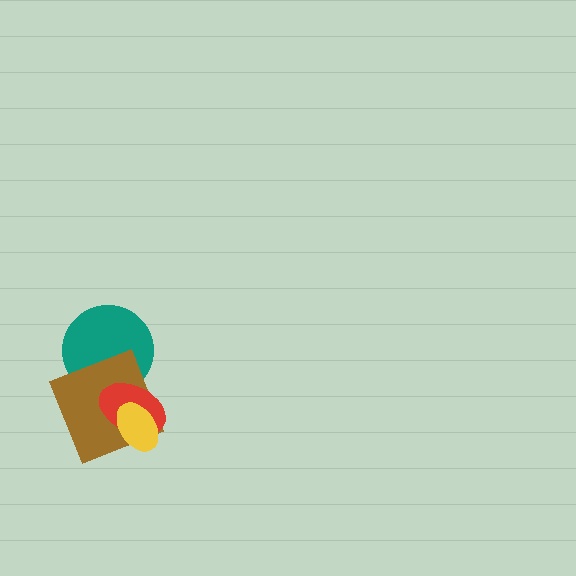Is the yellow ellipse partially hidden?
No, no other shape covers it.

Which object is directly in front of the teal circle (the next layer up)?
The brown square is directly in front of the teal circle.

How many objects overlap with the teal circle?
2 objects overlap with the teal circle.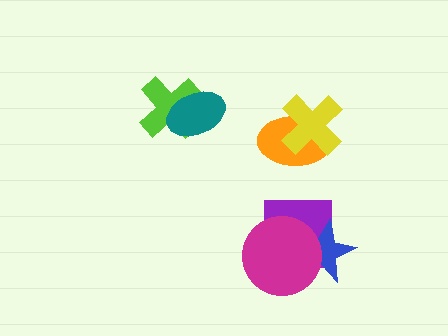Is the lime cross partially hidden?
Yes, it is partially covered by another shape.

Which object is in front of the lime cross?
The teal ellipse is in front of the lime cross.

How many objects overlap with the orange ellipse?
1 object overlaps with the orange ellipse.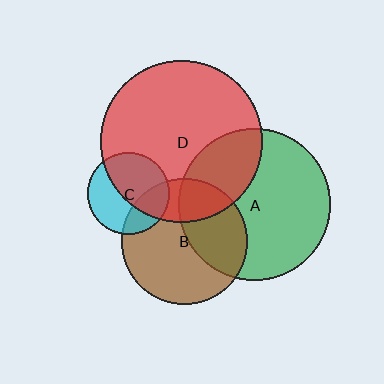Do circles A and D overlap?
Yes.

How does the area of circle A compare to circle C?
Approximately 3.4 times.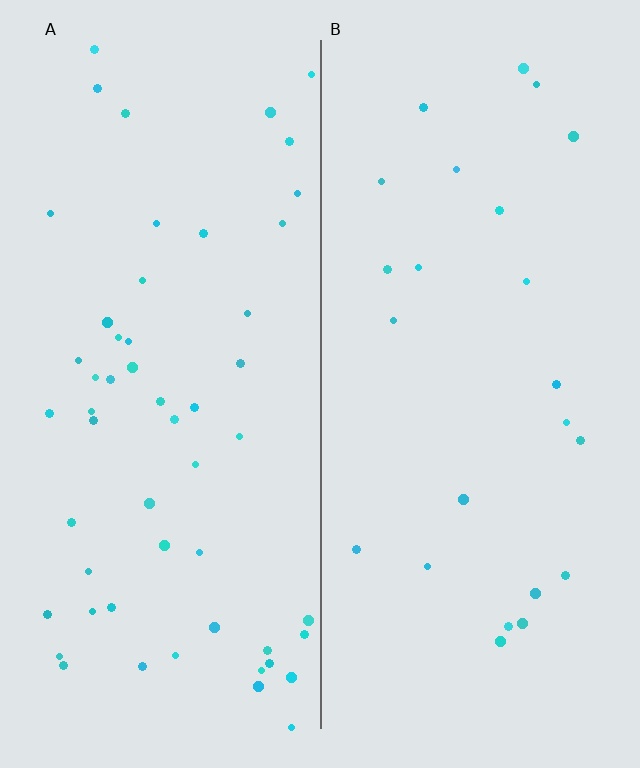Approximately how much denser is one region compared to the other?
Approximately 2.3× — region A over region B.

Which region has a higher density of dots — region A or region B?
A (the left).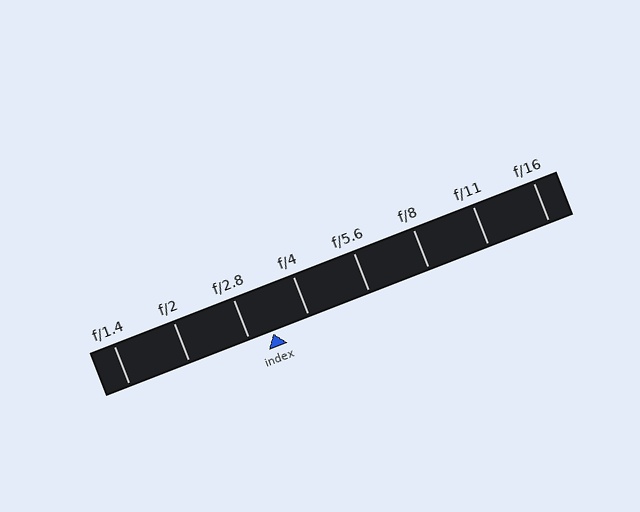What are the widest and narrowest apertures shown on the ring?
The widest aperture shown is f/1.4 and the narrowest is f/16.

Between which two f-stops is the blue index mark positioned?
The index mark is between f/2.8 and f/4.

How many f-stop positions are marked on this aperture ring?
There are 8 f-stop positions marked.